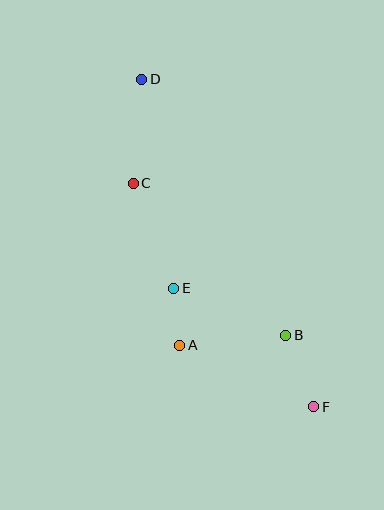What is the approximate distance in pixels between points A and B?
The distance between A and B is approximately 106 pixels.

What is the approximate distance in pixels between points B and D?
The distance between B and D is approximately 294 pixels.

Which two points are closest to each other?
Points A and E are closest to each other.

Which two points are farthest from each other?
Points D and F are farthest from each other.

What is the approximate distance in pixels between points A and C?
The distance between A and C is approximately 168 pixels.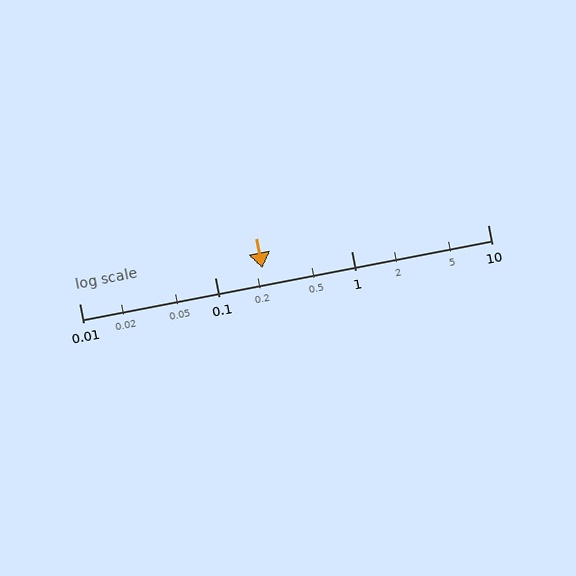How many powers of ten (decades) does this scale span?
The scale spans 3 decades, from 0.01 to 10.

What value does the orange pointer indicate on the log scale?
The pointer indicates approximately 0.22.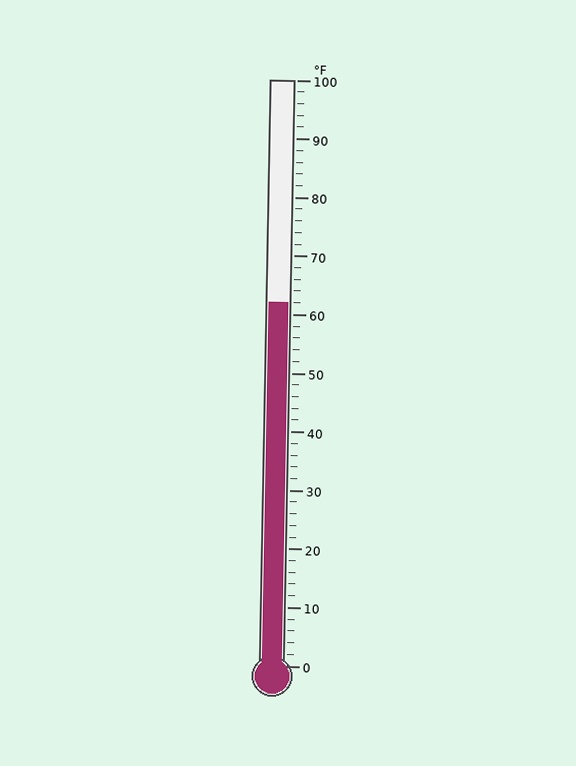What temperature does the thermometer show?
The thermometer shows approximately 62°F.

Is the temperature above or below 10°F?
The temperature is above 10°F.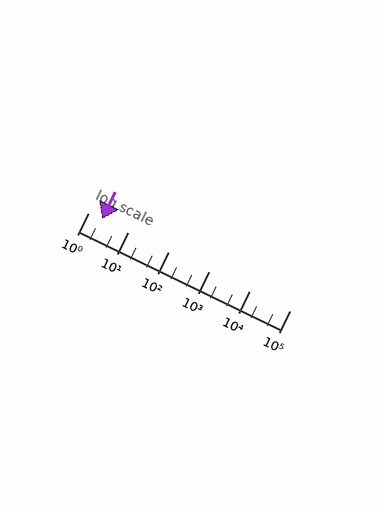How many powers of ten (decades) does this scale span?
The scale spans 5 decades, from 1 to 100000.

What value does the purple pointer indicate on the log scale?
The pointer indicates approximately 2.2.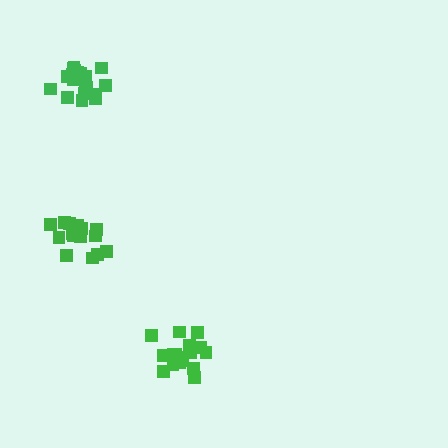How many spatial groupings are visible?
There are 3 spatial groupings.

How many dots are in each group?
Group 1: 19 dots, Group 2: 17 dots, Group 3: 16 dots (52 total).